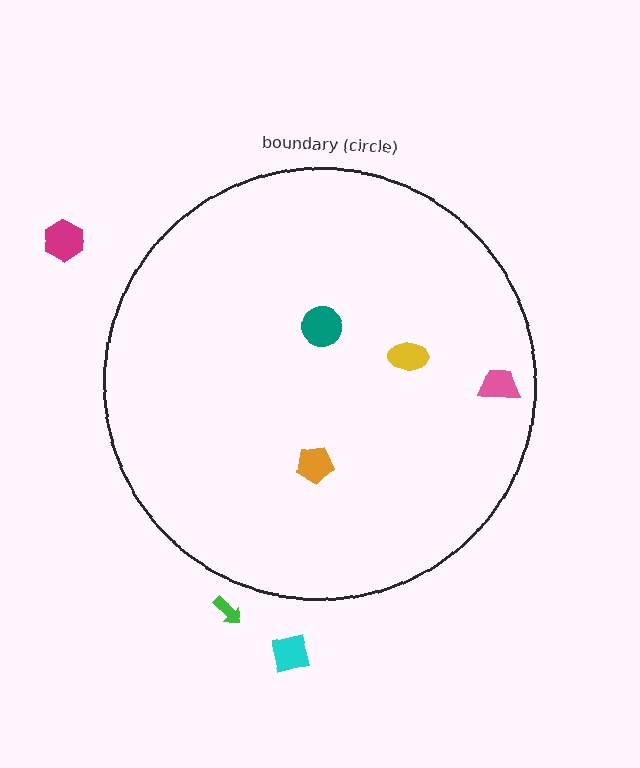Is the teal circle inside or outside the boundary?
Inside.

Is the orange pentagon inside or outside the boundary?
Inside.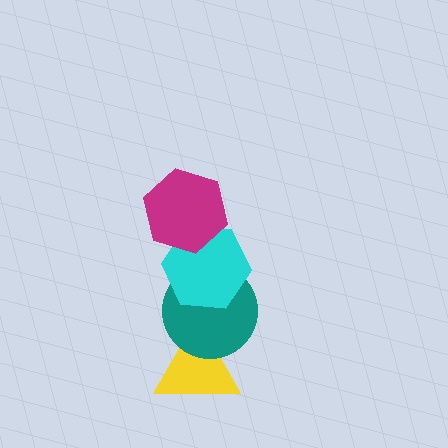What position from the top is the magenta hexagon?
The magenta hexagon is 1st from the top.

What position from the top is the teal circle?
The teal circle is 3rd from the top.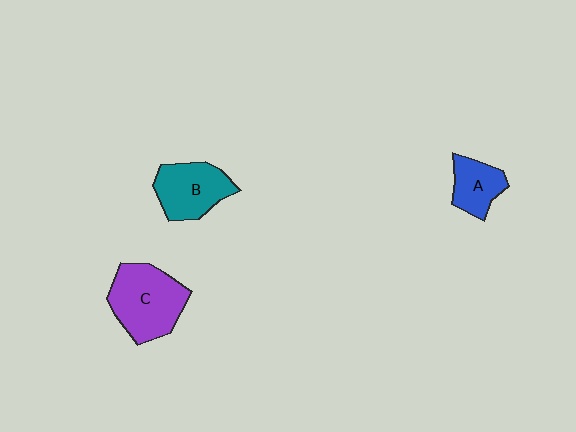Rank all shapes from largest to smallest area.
From largest to smallest: C (purple), B (teal), A (blue).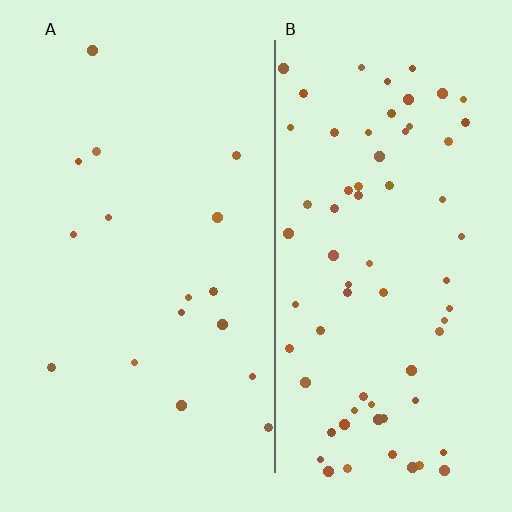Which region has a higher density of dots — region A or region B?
B (the right).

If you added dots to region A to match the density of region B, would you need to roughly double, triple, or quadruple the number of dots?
Approximately quadruple.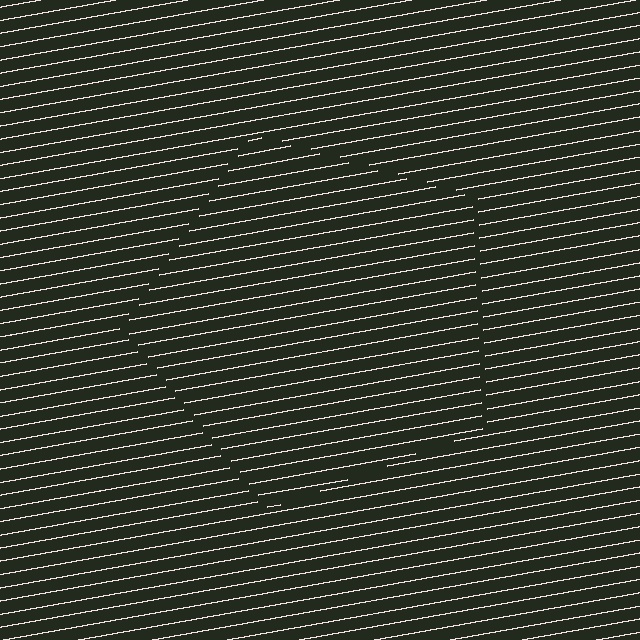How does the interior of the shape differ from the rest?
The interior of the shape contains the same grating, shifted by half a period — the contour is defined by the phase discontinuity where line-ends from the inner and outer gratings abut.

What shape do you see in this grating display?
An illusory pentagon. The interior of the shape contains the same grating, shifted by half a period — the contour is defined by the phase discontinuity where line-ends from the inner and outer gratings abut.